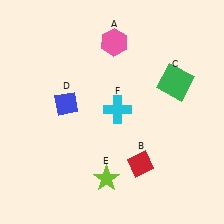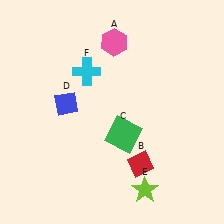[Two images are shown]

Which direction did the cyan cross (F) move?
The cyan cross (F) moved up.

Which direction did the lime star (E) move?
The lime star (E) moved right.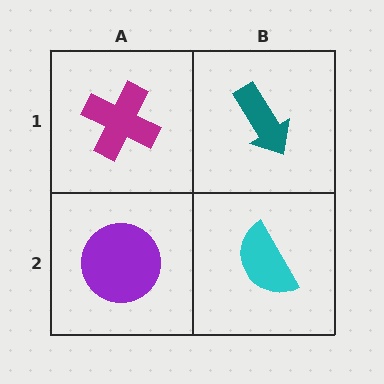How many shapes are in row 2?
2 shapes.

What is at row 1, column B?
A teal arrow.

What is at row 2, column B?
A cyan semicircle.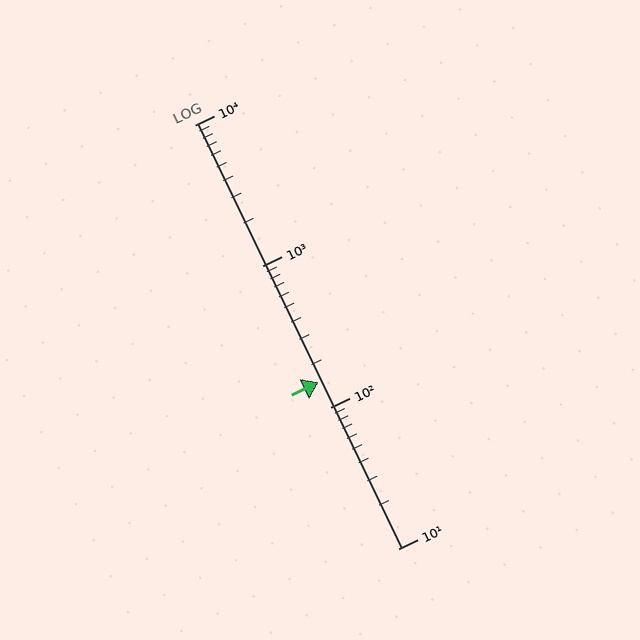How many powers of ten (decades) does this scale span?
The scale spans 3 decades, from 10 to 10000.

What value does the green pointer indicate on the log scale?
The pointer indicates approximately 150.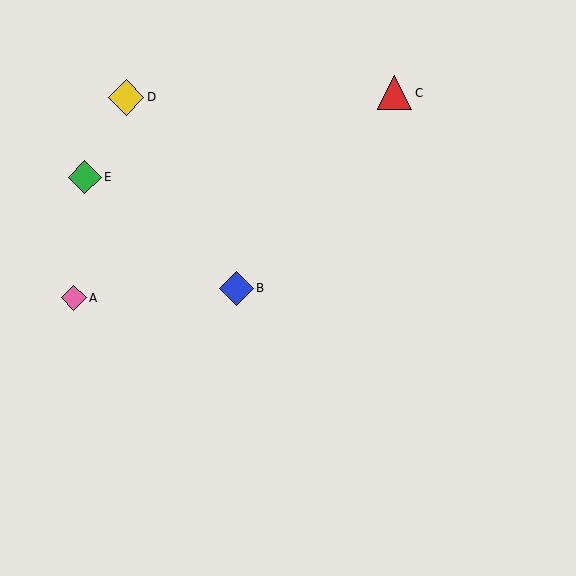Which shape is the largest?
The yellow diamond (labeled D) is the largest.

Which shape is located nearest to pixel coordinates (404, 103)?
The red triangle (labeled C) at (395, 93) is nearest to that location.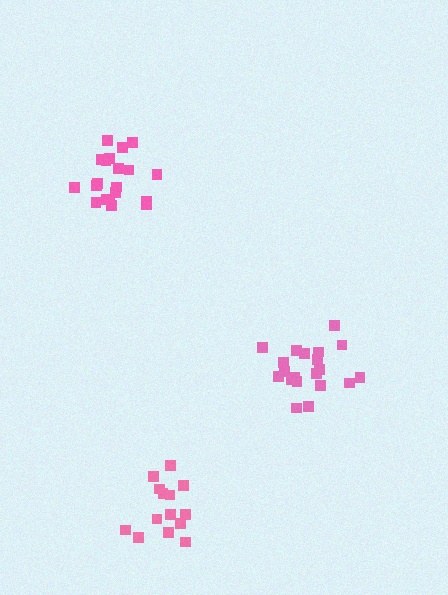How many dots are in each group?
Group 1: 20 dots, Group 2: 15 dots, Group 3: 20 dots (55 total).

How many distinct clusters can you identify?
There are 3 distinct clusters.